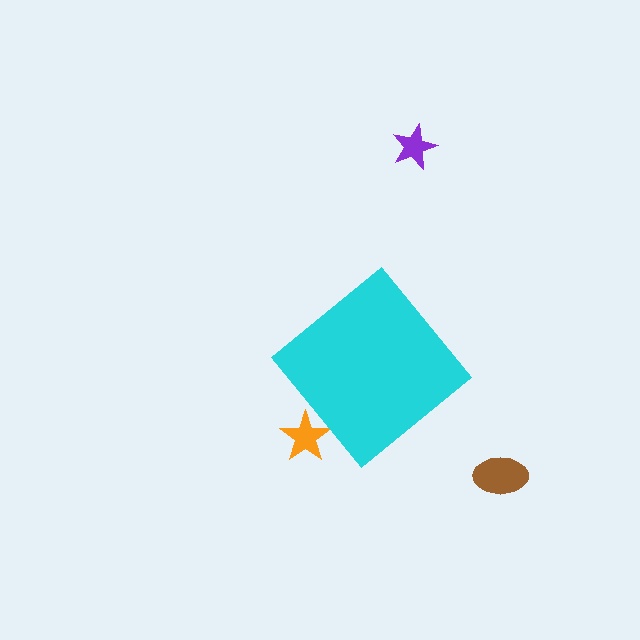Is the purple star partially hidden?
No, the purple star is fully visible.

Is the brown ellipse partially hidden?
No, the brown ellipse is fully visible.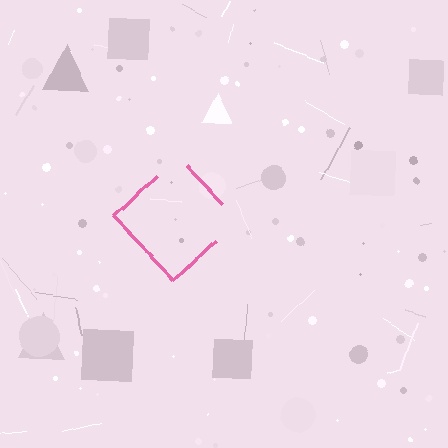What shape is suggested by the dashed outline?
The dashed outline suggests a diamond.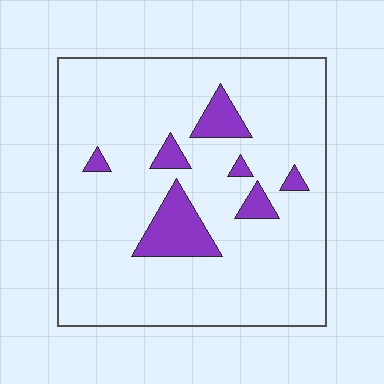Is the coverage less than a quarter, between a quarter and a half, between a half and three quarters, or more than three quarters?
Less than a quarter.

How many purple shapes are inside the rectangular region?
7.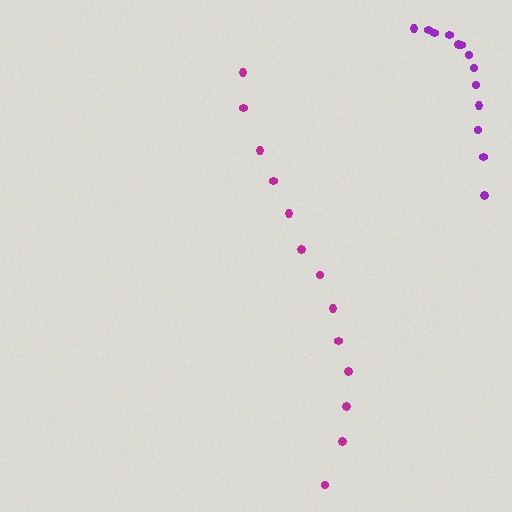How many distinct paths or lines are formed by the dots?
There are 2 distinct paths.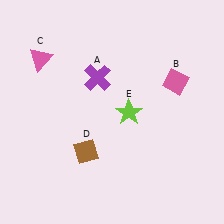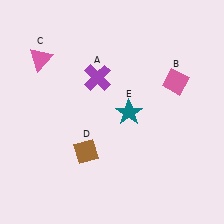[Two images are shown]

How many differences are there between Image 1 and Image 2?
There is 1 difference between the two images.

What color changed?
The star (E) changed from lime in Image 1 to teal in Image 2.